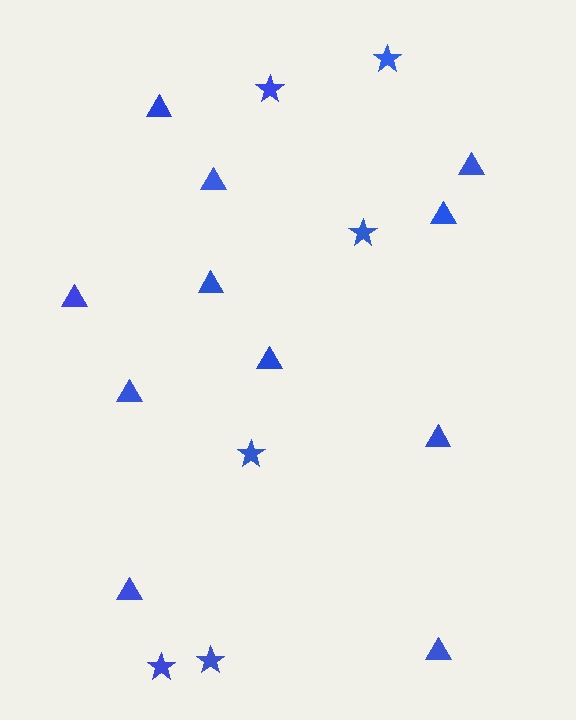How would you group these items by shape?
There are 2 groups: one group of triangles (11) and one group of stars (6).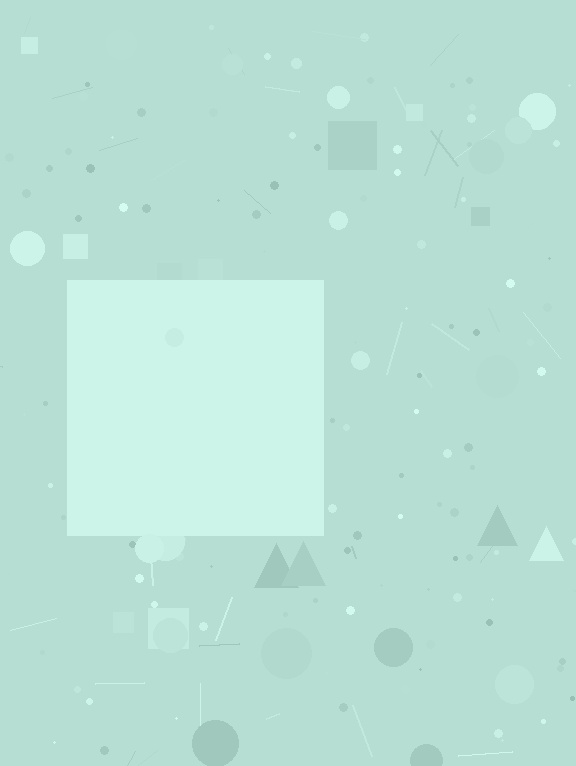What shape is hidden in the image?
A square is hidden in the image.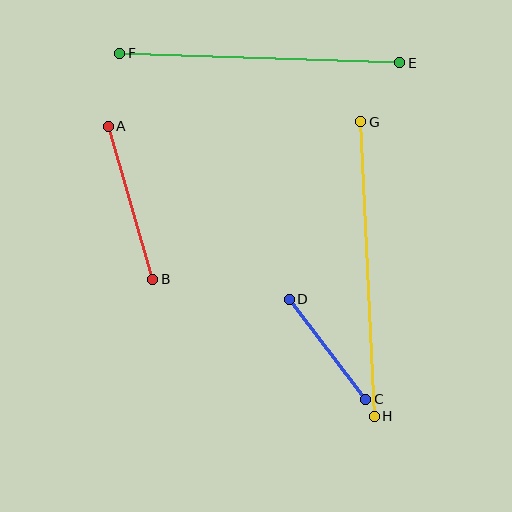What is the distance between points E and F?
The distance is approximately 280 pixels.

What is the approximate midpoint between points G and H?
The midpoint is at approximately (367, 269) pixels.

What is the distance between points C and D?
The distance is approximately 126 pixels.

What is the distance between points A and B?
The distance is approximately 159 pixels.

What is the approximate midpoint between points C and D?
The midpoint is at approximately (327, 349) pixels.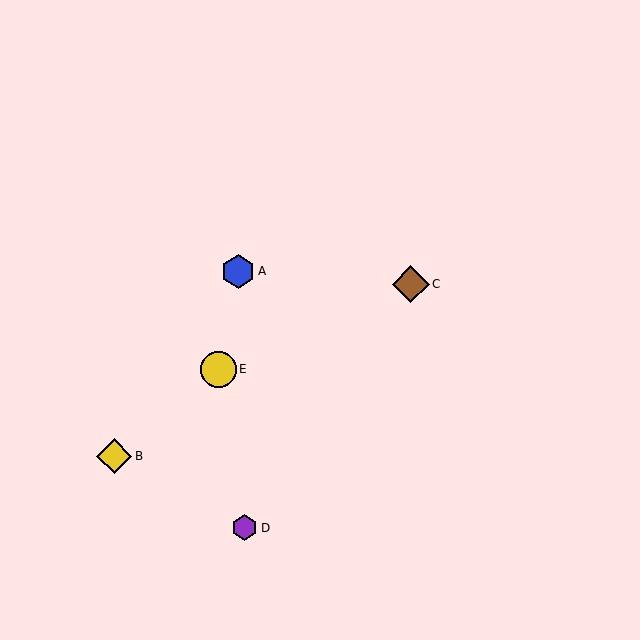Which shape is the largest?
The brown diamond (labeled C) is the largest.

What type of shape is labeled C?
Shape C is a brown diamond.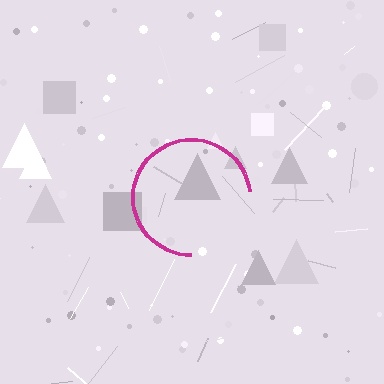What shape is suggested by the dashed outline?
The dashed outline suggests a circle.